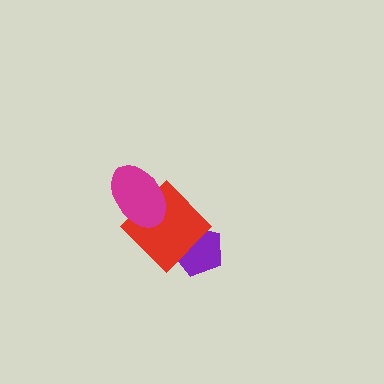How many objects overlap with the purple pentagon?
1 object overlaps with the purple pentagon.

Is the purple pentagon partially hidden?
Yes, it is partially covered by another shape.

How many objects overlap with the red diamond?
2 objects overlap with the red diamond.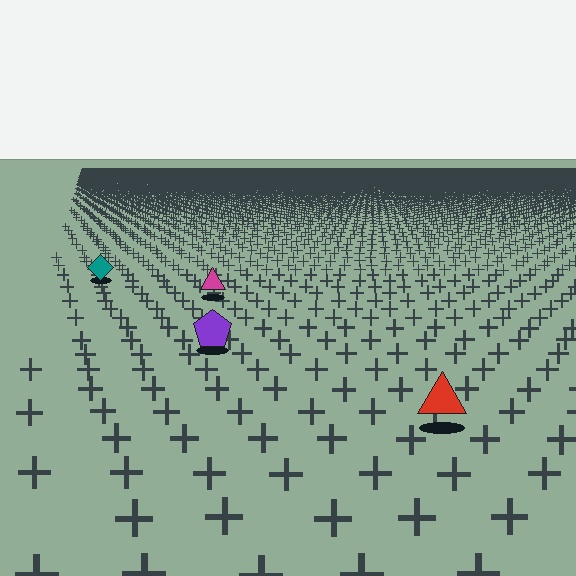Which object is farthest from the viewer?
The teal diamond is farthest from the viewer. It appears smaller and the ground texture around it is denser.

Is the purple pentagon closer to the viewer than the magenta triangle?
Yes. The purple pentagon is closer — you can tell from the texture gradient: the ground texture is coarser near it.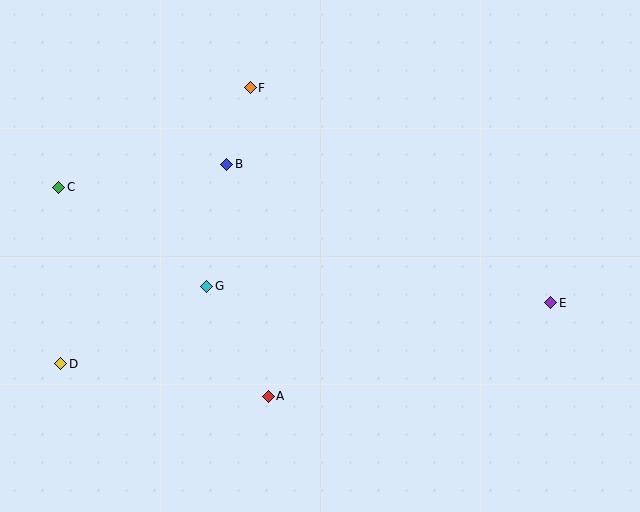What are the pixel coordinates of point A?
Point A is at (268, 396).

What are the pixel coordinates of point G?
Point G is at (207, 286).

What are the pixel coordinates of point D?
Point D is at (61, 364).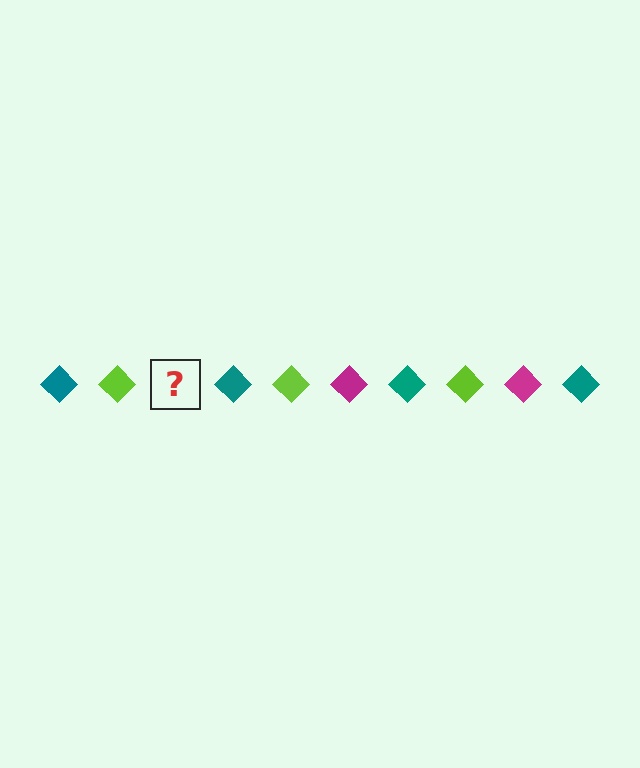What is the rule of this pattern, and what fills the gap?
The rule is that the pattern cycles through teal, lime, magenta diamonds. The gap should be filled with a magenta diamond.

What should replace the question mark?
The question mark should be replaced with a magenta diamond.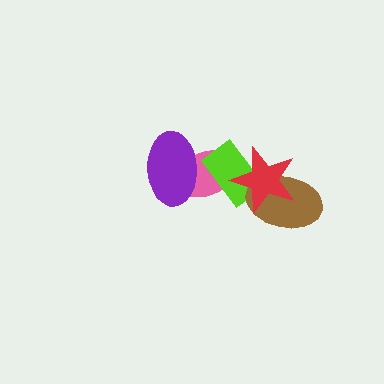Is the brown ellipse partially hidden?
Yes, it is partially covered by another shape.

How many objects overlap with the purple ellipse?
1 object overlaps with the purple ellipse.